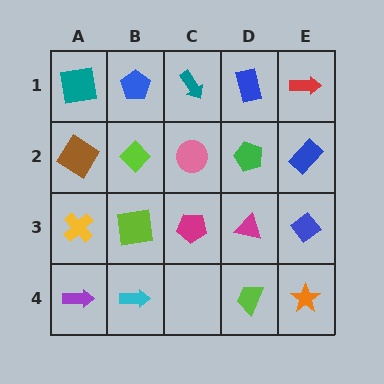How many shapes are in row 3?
5 shapes.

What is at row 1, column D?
A blue rectangle.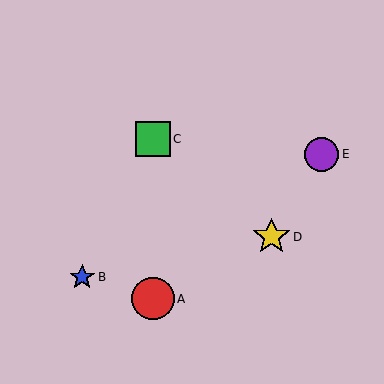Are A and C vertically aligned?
Yes, both are at x≈153.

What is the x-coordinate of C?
Object C is at x≈153.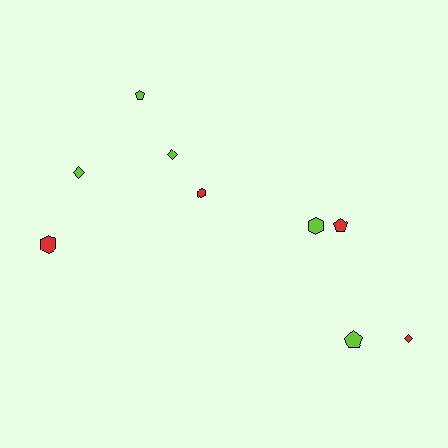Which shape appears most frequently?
Diamond, with 3 objects.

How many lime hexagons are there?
There is 1 lime hexagon.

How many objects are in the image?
There are 9 objects.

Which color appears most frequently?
Lime, with 5 objects.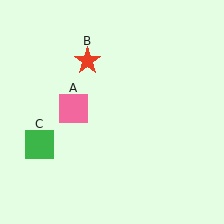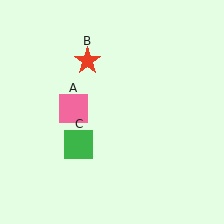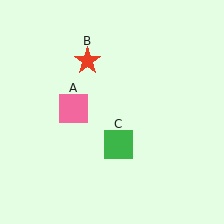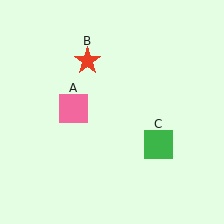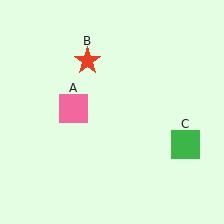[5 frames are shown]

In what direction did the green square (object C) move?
The green square (object C) moved right.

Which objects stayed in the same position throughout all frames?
Pink square (object A) and red star (object B) remained stationary.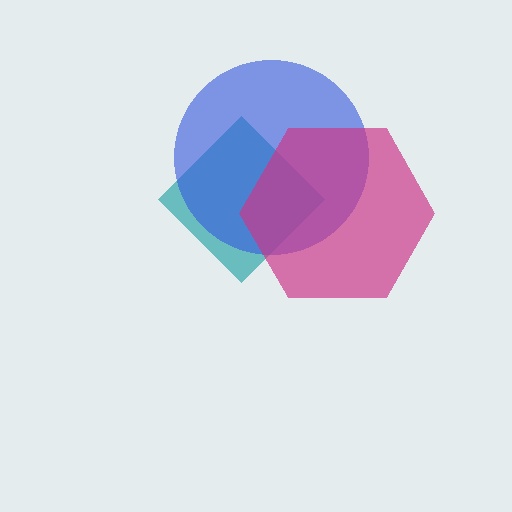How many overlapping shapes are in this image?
There are 3 overlapping shapes in the image.